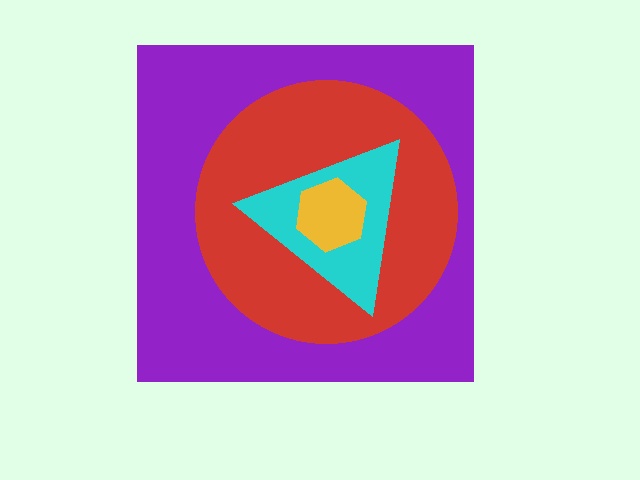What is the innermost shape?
The yellow hexagon.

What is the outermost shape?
The purple square.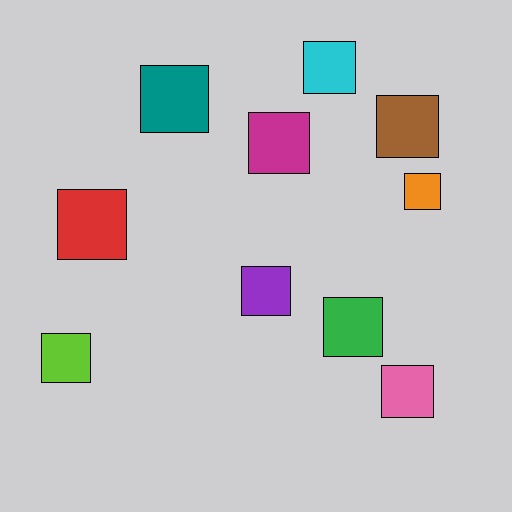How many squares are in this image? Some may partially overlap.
There are 10 squares.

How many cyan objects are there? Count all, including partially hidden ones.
There is 1 cyan object.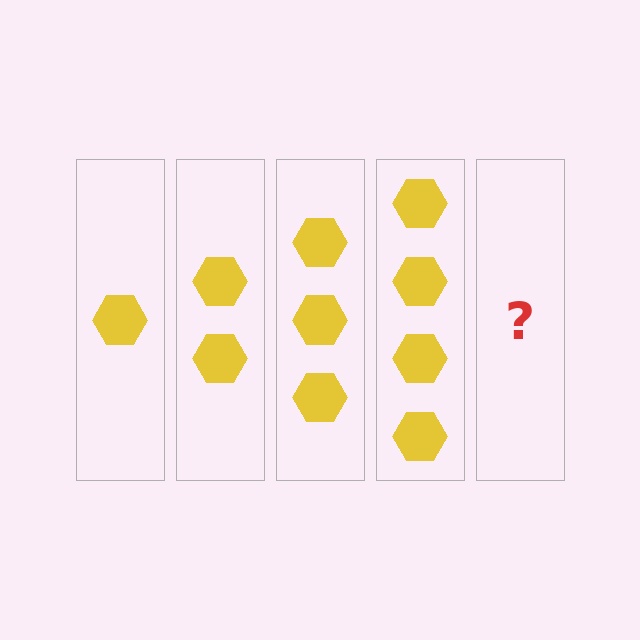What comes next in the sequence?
The next element should be 5 hexagons.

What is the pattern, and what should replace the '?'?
The pattern is that each step adds one more hexagon. The '?' should be 5 hexagons.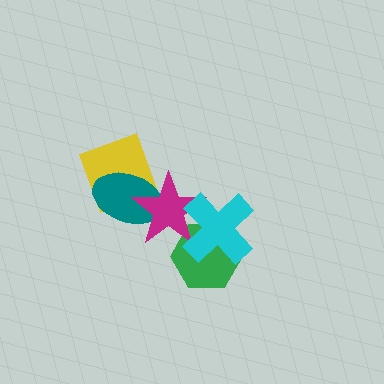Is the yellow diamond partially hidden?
Yes, it is partially covered by another shape.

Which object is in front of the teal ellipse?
The magenta star is in front of the teal ellipse.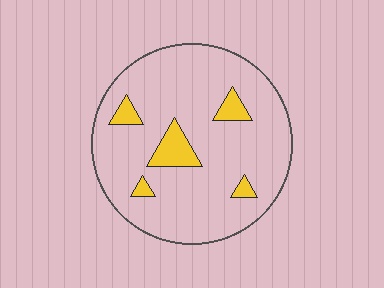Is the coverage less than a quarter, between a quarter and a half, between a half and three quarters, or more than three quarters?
Less than a quarter.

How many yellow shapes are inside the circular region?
5.